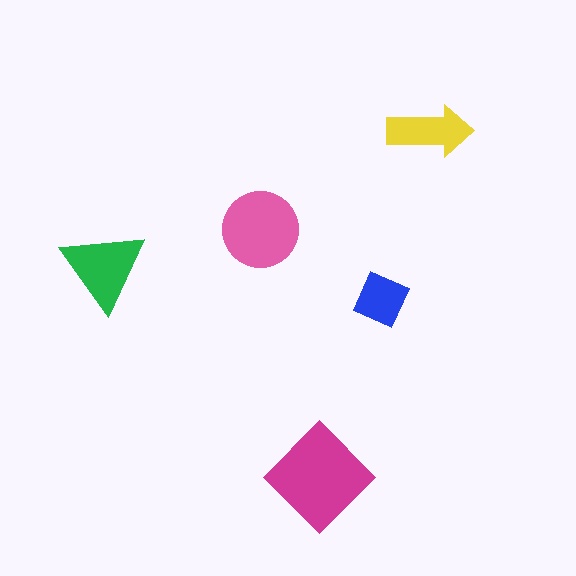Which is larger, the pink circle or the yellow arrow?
The pink circle.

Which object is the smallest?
The blue square.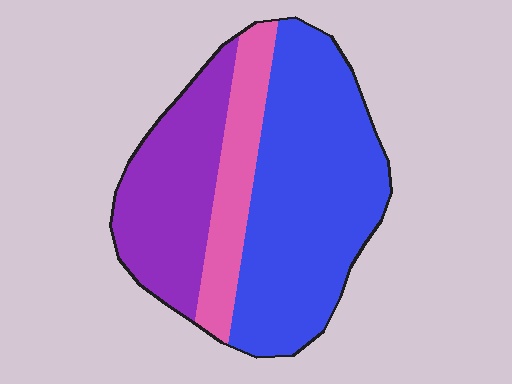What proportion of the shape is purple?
Purple covers 29% of the shape.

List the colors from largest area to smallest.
From largest to smallest: blue, purple, pink.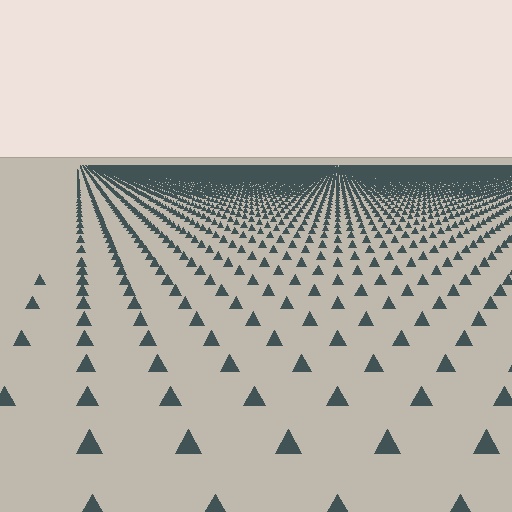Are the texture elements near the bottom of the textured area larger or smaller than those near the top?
Larger. Near the bottom, elements are closer to the viewer and appear at a bigger on-screen size.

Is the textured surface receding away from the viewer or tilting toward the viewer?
The surface is receding away from the viewer. Texture elements get smaller and denser toward the top.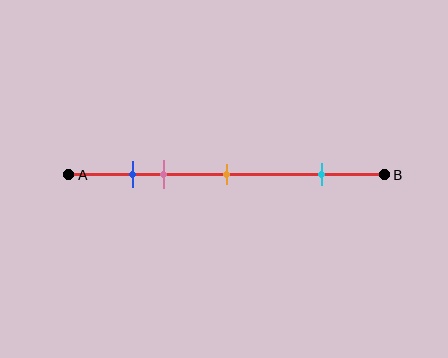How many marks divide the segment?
There are 4 marks dividing the segment.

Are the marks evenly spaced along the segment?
No, the marks are not evenly spaced.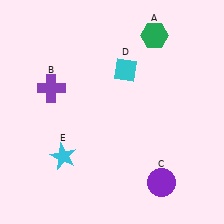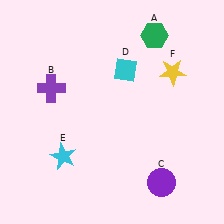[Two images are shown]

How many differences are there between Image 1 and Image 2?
There is 1 difference between the two images.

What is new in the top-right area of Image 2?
A yellow star (F) was added in the top-right area of Image 2.